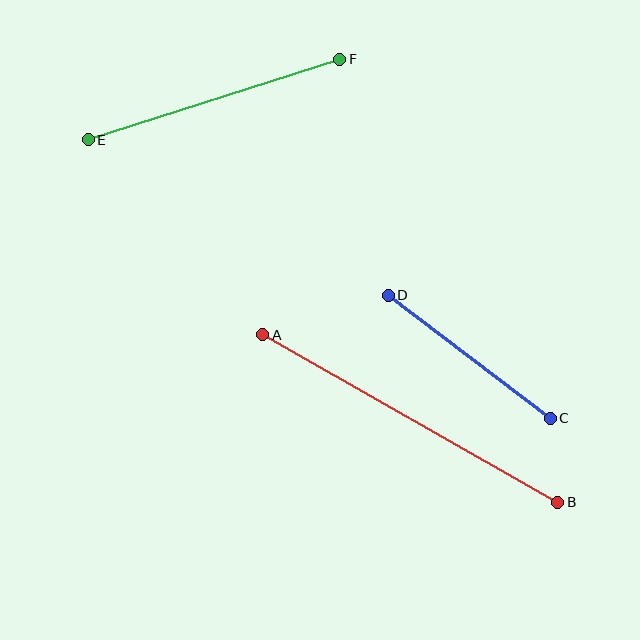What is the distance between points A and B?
The distance is approximately 339 pixels.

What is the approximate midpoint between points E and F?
The midpoint is at approximately (214, 100) pixels.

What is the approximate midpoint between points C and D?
The midpoint is at approximately (469, 357) pixels.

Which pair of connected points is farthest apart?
Points A and B are farthest apart.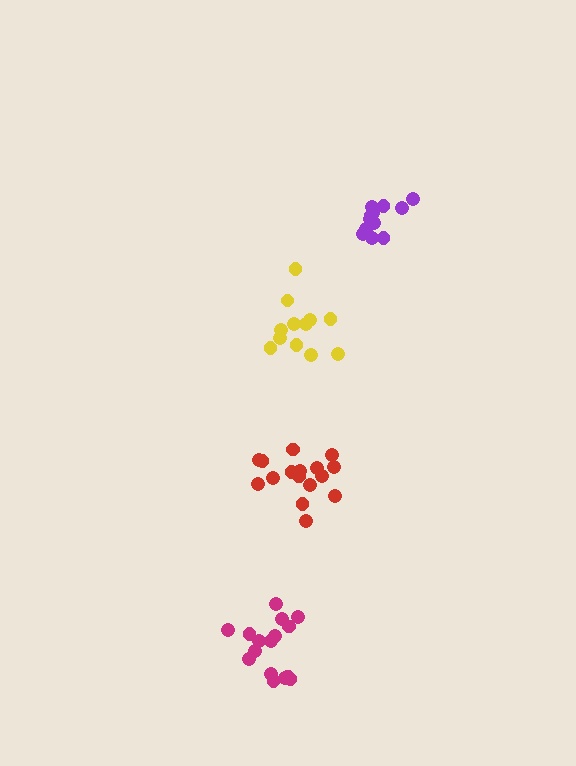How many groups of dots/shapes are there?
There are 4 groups.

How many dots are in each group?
Group 1: 12 dots, Group 2: 17 dots, Group 3: 12 dots, Group 4: 16 dots (57 total).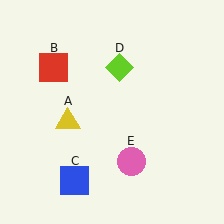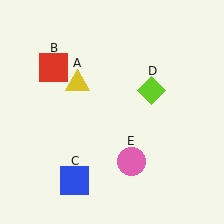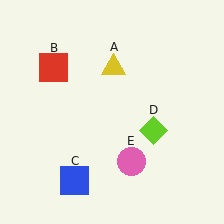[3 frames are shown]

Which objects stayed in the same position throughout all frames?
Red square (object B) and blue square (object C) and pink circle (object E) remained stationary.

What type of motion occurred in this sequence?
The yellow triangle (object A), lime diamond (object D) rotated clockwise around the center of the scene.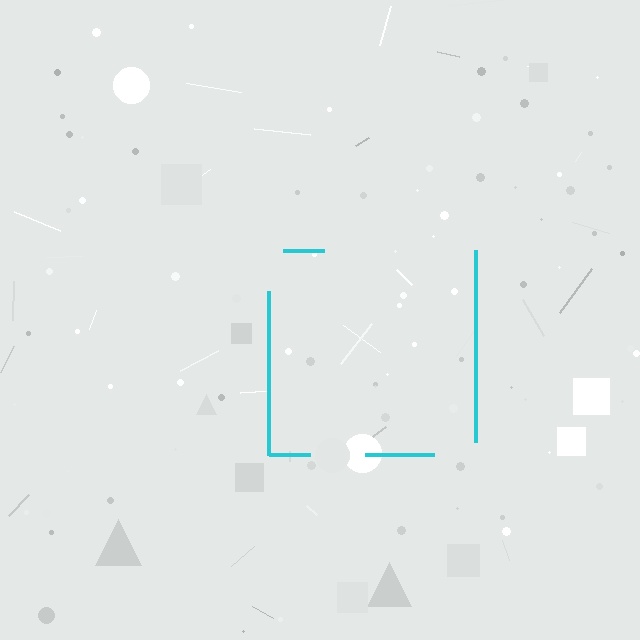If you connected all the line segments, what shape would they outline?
They would outline a square.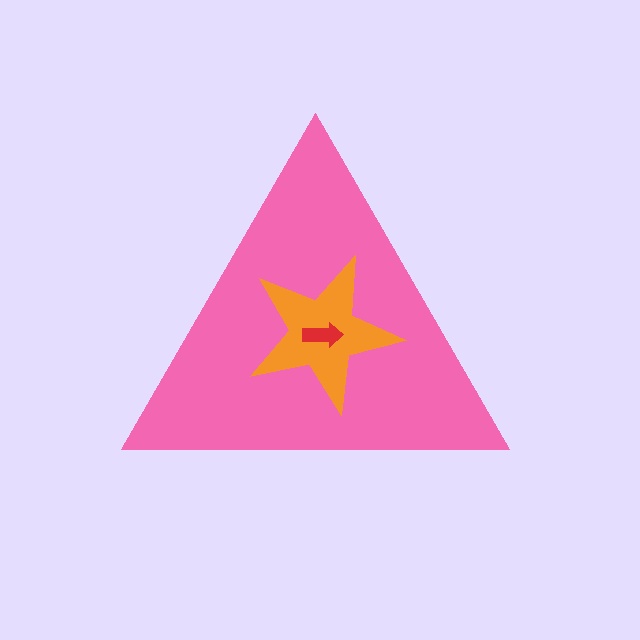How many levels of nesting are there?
3.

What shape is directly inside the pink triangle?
The orange star.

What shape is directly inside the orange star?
The red arrow.